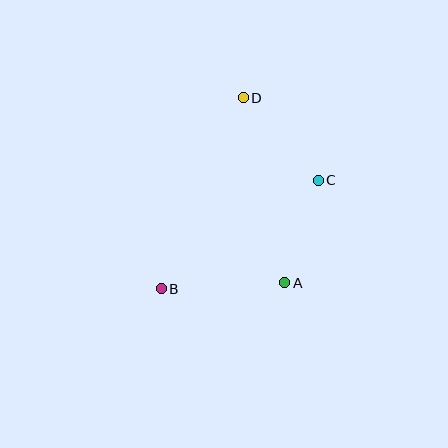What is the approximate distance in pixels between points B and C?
The distance between B and C is approximately 191 pixels.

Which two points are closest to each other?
Points A and C are closest to each other.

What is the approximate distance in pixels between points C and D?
The distance between C and D is approximately 112 pixels.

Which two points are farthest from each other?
Points B and D are farthest from each other.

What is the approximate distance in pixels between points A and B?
The distance between A and B is approximately 124 pixels.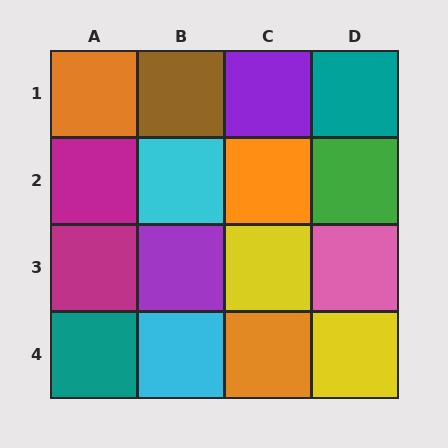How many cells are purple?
2 cells are purple.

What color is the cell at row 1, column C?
Purple.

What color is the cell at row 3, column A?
Magenta.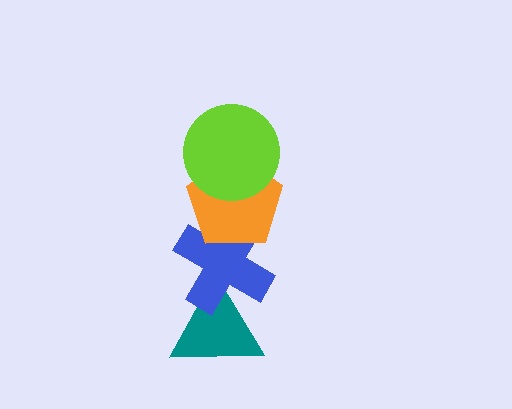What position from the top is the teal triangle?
The teal triangle is 4th from the top.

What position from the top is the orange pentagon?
The orange pentagon is 2nd from the top.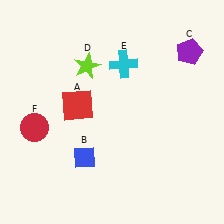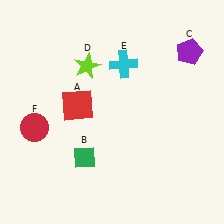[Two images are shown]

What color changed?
The diamond (B) changed from blue in Image 1 to green in Image 2.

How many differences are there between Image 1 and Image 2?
There is 1 difference between the two images.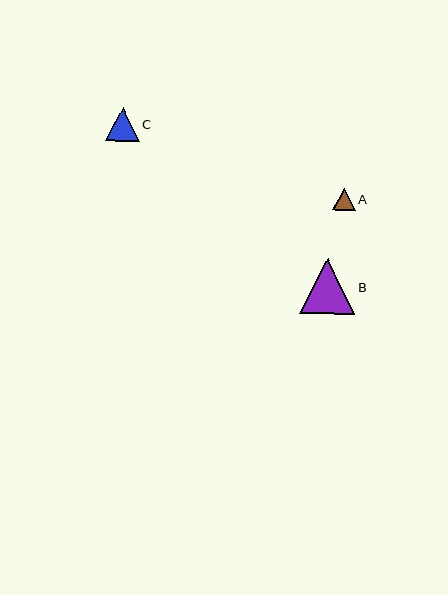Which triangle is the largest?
Triangle B is the largest with a size of approximately 55 pixels.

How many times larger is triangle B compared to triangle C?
Triangle B is approximately 1.6 times the size of triangle C.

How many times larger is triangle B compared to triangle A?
Triangle B is approximately 2.4 times the size of triangle A.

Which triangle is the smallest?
Triangle A is the smallest with a size of approximately 23 pixels.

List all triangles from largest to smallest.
From largest to smallest: B, C, A.